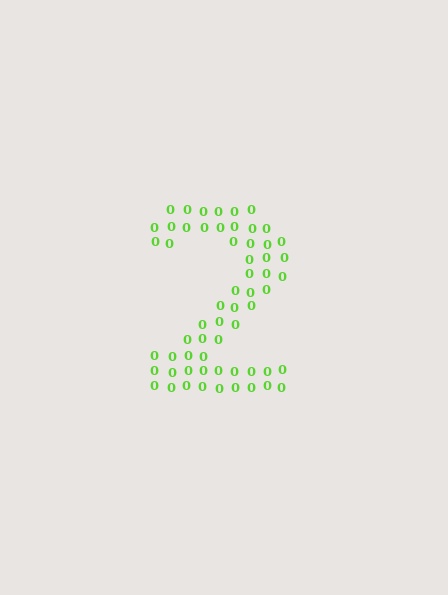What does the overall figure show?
The overall figure shows the digit 2.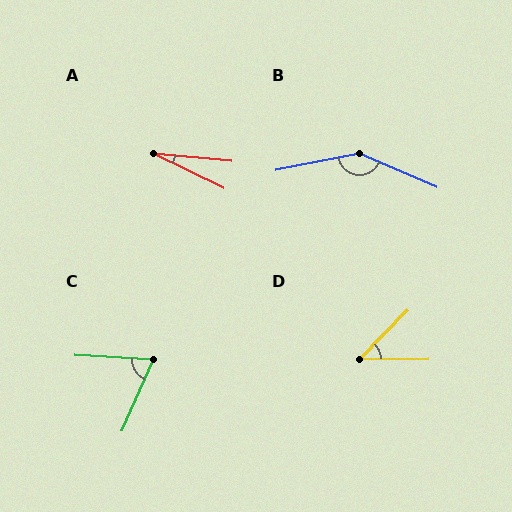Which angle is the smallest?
A, at approximately 21 degrees.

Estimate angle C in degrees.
Approximately 70 degrees.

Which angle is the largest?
B, at approximately 146 degrees.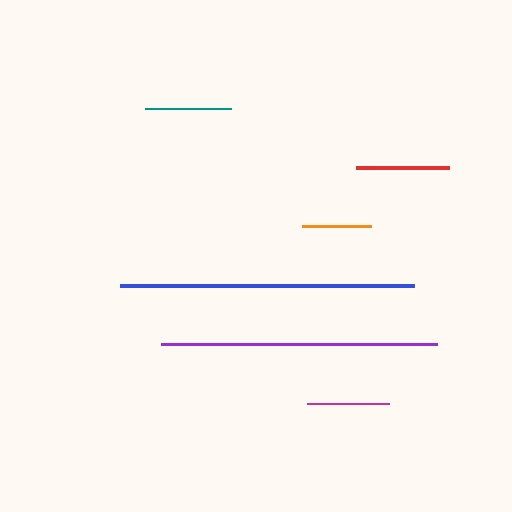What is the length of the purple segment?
The purple segment is approximately 276 pixels long.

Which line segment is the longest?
The blue line is the longest at approximately 294 pixels.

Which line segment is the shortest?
The orange line is the shortest at approximately 69 pixels.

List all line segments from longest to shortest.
From longest to shortest: blue, purple, red, teal, magenta, orange.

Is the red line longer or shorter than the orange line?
The red line is longer than the orange line.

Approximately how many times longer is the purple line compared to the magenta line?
The purple line is approximately 3.4 times the length of the magenta line.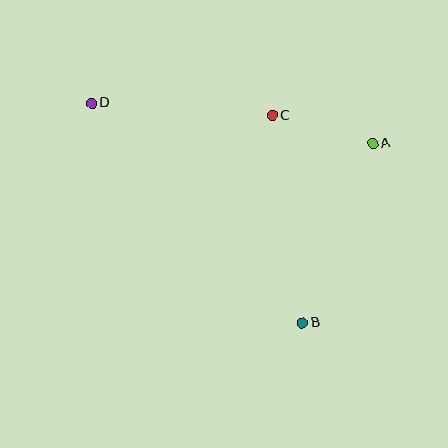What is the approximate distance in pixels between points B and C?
The distance between B and C is approximately 209 pixels.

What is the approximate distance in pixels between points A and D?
The distance between A and D is approximately 284 pixels.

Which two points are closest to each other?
Points A and C are closest to each other.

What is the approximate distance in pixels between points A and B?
The distance between A and B is approximately 192 pixels.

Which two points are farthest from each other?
Points B and D are farthest from each other.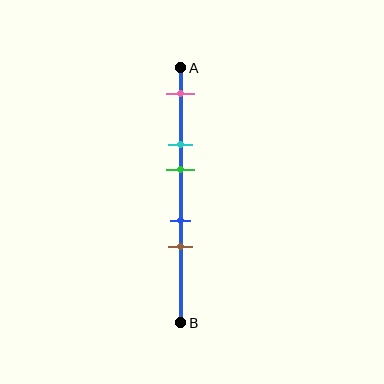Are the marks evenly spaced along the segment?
No, the marks are not evenly spaced.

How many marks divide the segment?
There are 5 marks dividing the segment.